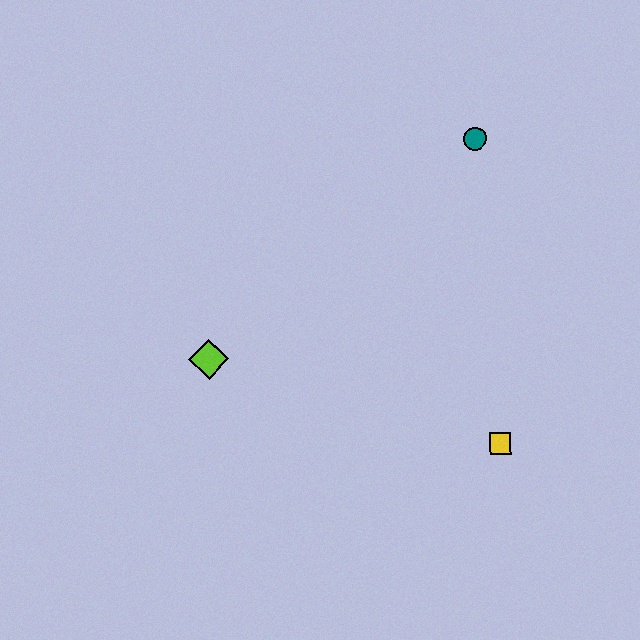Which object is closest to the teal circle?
The yellow square is closest to the teal circle.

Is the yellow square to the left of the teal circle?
No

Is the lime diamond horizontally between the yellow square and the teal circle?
No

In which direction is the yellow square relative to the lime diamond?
The yellow square is to the right of the lime diamond.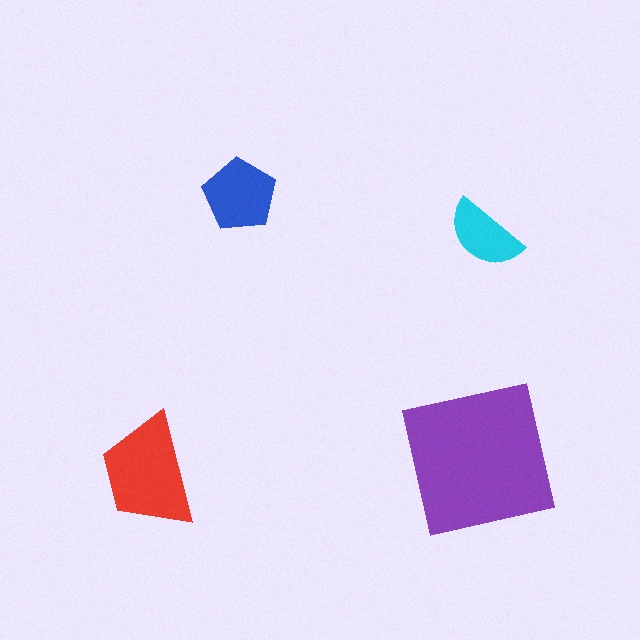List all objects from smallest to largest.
The cyan semicircle, the blue pentagon, the red trapezoid, the purple square.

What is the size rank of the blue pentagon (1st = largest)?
3rd.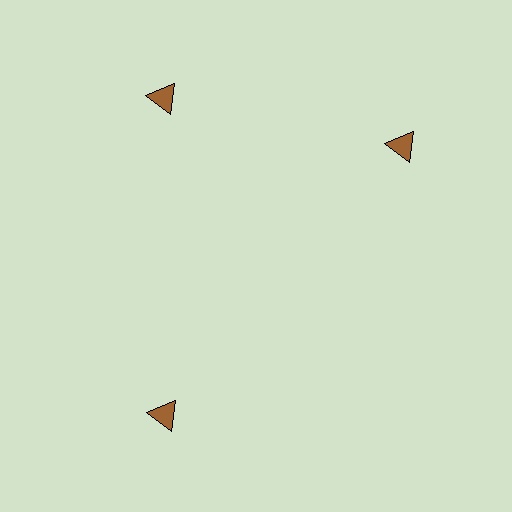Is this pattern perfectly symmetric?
No. The 3 brown triangles are arranged in a ring, but one element near the 3 o'clock position is rotated out of alignment along the ring, breaking the 3-fold rotational symmetry.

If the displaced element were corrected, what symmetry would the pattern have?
It would have 3-fold rotational symmetry — the pattern would map onto itself every 120 degrees.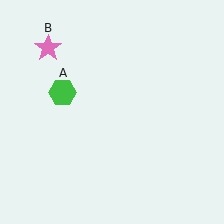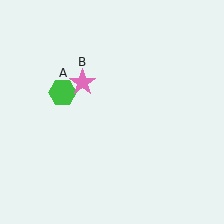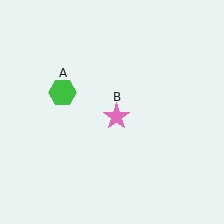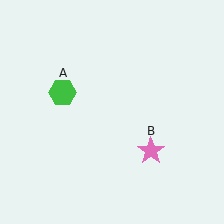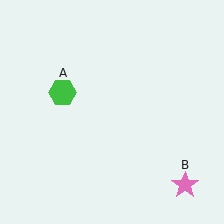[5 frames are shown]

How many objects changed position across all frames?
1 object changed position: pink star (object B).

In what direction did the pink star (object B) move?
The pink star (object B) moved down and to the right.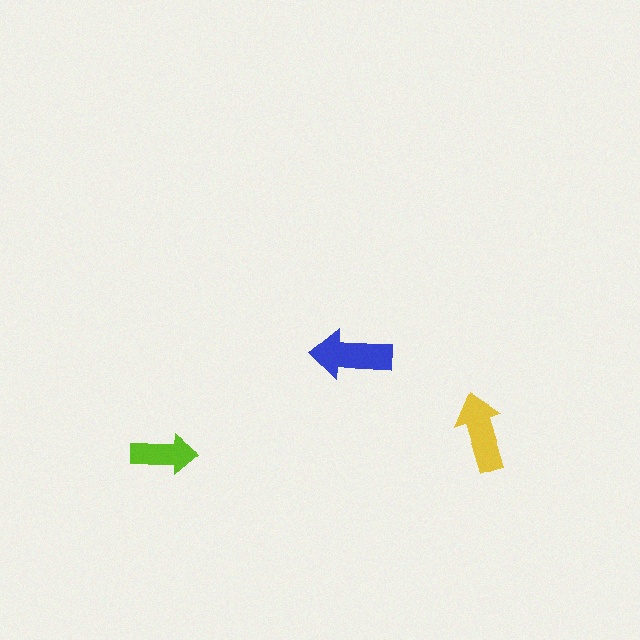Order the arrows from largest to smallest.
the blue one, the yellow one, the lime one.